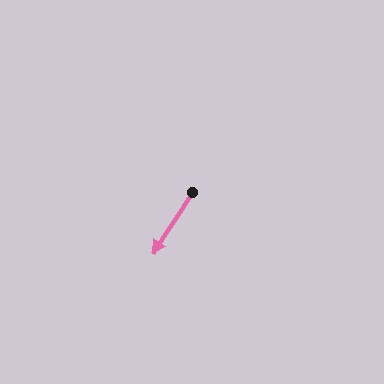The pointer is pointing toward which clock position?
Roughly 7 o'clock.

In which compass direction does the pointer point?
Southwest.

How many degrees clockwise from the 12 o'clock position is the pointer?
Approximately 213 degrees.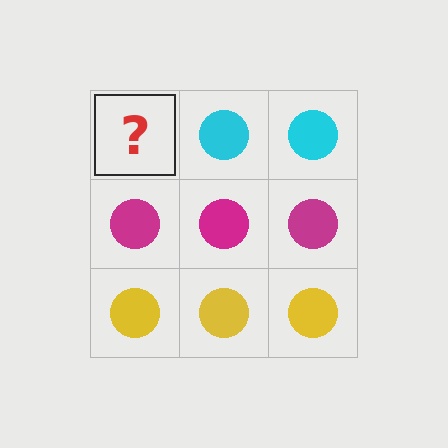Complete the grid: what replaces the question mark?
The question mark should be replaced with a cyan circle.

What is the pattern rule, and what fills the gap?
The rule is that each row has a consistent color. The gap should be filled with a cyan circle.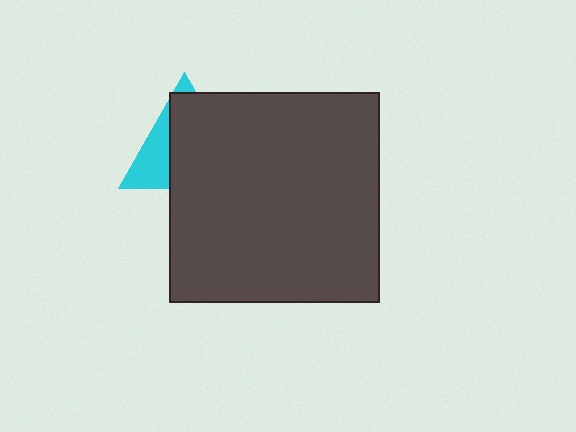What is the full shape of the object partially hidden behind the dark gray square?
The partially hidden object is a cyan triangle.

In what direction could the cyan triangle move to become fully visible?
The cyan triangle could move toward the upper-left. That would shift it out from behind the dark gray square entirely.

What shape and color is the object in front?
The object in front is a dark gray square.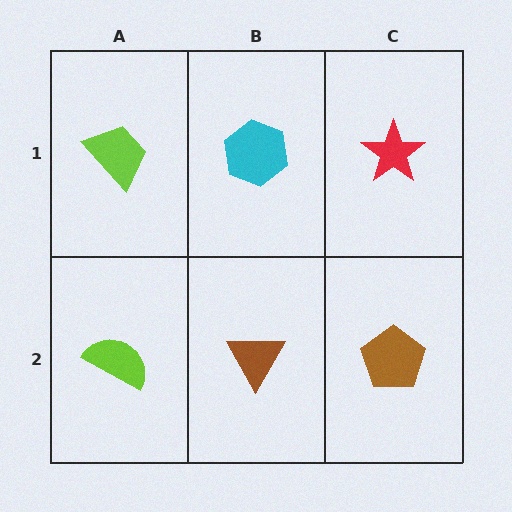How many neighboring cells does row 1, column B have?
3.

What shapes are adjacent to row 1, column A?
A lime semicircle (row 2, column A), a cyan hexagon (row 1, column B).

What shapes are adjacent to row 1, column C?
A brown pentagon (row 2, column C), a cyan hexagon (row 1, column B).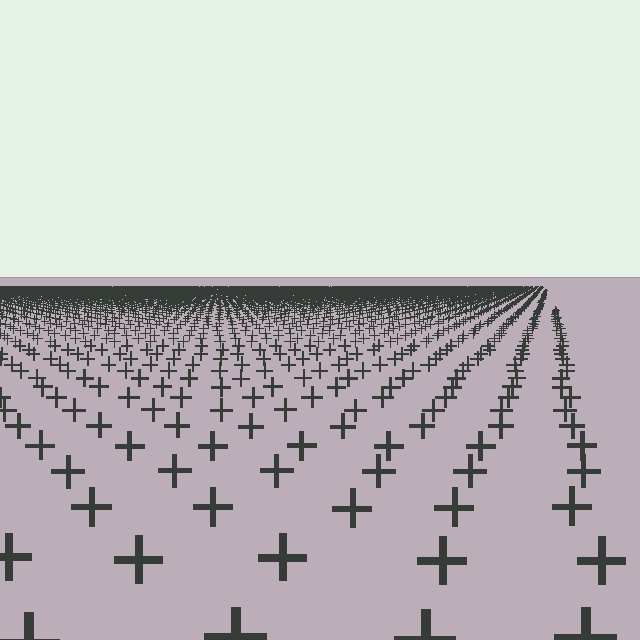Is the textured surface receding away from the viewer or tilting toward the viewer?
The surface is receding away from the viewer. Texture elements get smaller and denser toward the top.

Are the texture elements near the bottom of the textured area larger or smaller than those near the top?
Larger. Near the bottom, elements are closer to the viewer and appear at a bigger on-screen size.